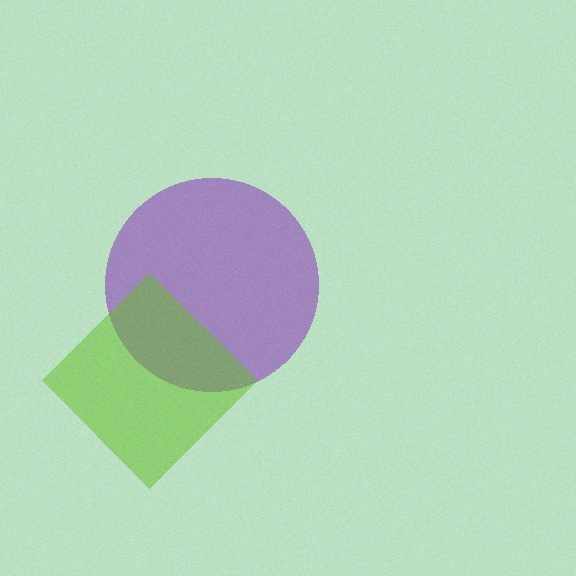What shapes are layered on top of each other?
The layered shapes are: a purple circle, a lime diamond.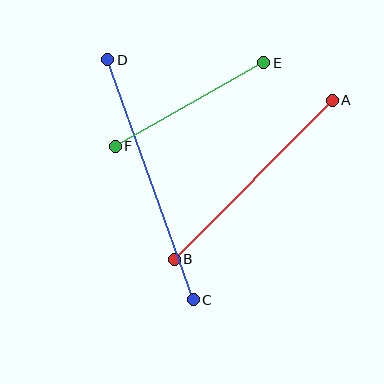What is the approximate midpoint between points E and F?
The midpoint is at approximately (189, 105) pixels.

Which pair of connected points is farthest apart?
Points C and D are farthest apart.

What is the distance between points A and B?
The distance is approximately 225 pixels.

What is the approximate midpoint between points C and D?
The midpoint is at approximately (151, 180) pixels.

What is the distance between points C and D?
The distance is approximately 255 pixels.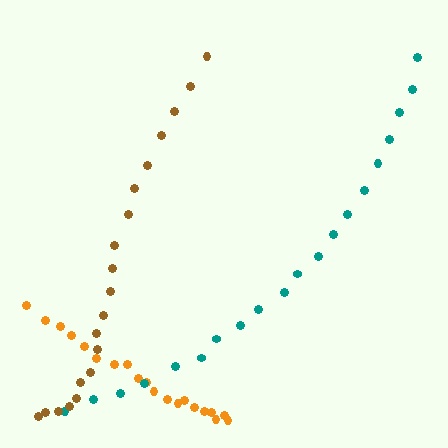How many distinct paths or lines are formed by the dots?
There are 3 distinct paths.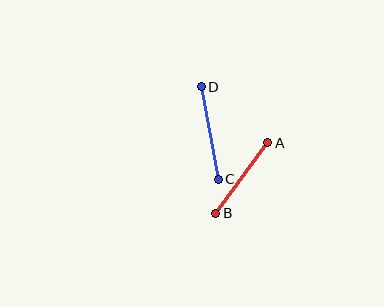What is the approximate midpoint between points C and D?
The midpoint is at approximately (210, 133) pixels.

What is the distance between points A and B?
The distance is approximately 88 pixels.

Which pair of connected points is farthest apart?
Points C and D are farthest apart.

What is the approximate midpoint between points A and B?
The midpoint is at approximately (242, 178) pixels.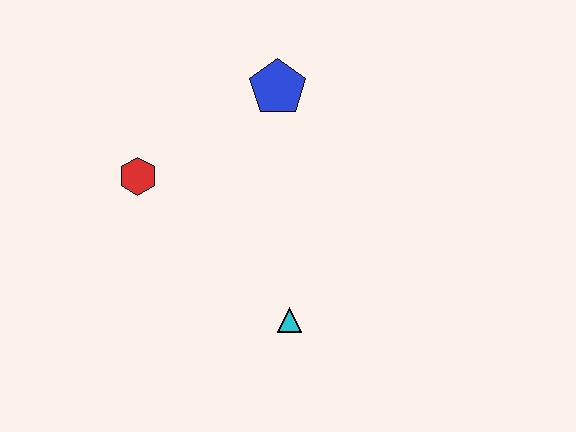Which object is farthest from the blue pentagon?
The cyan triangle is farthest from the blue pentagon.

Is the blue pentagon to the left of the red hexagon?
No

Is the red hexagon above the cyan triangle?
Yes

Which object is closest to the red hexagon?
The blue pentagon is closest to the red hexagon.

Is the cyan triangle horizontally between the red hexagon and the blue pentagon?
No